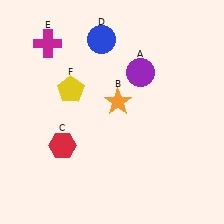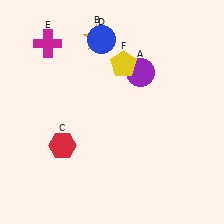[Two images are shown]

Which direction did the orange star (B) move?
The orange star (B) moved up.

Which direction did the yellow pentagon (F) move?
The yellow pentagon (F) moved right.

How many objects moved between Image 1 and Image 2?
2 objects moved between the two images.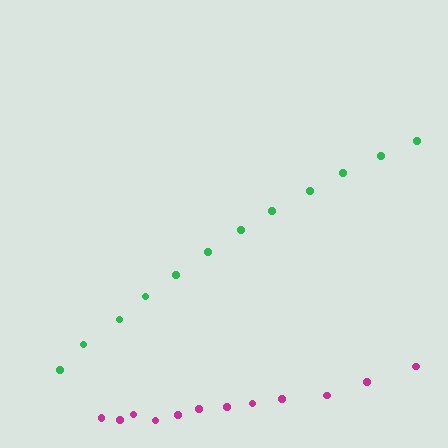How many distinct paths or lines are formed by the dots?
There are 2 distinct paths.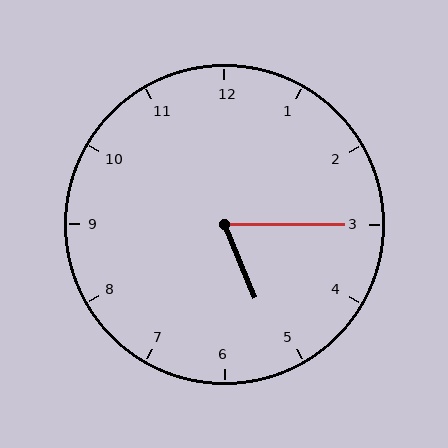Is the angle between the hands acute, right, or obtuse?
It is acute.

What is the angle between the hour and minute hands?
Approximately 68 degrees.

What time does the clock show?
5:15.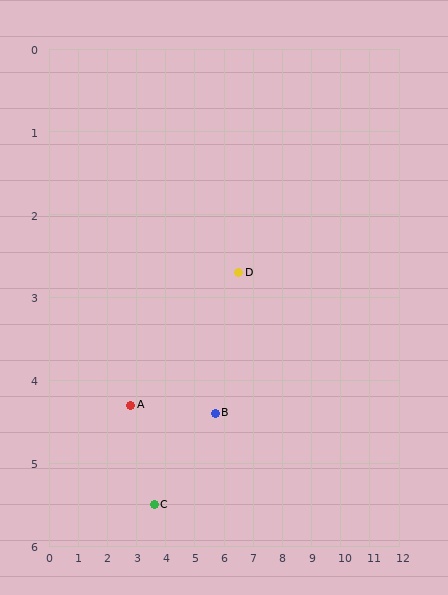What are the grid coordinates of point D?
Point D is at approximately (6.5, 2.7).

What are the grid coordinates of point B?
Point B is at approximately (5.7, 4.4).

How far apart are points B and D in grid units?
Points B and D are about 1.9 grid units apart.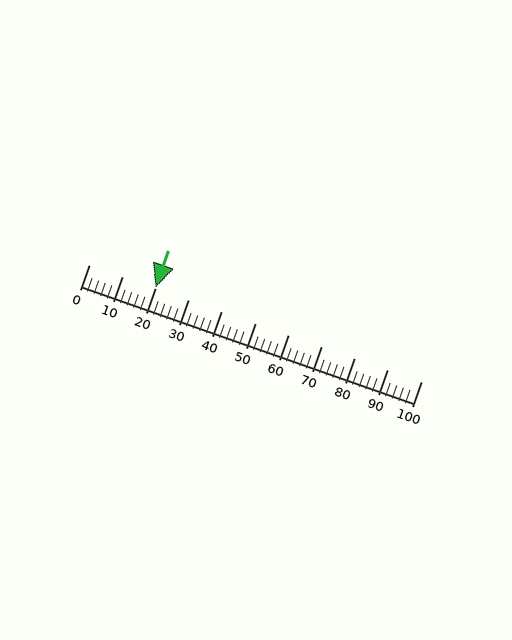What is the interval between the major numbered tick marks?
The major tick marks are spaced 10 units apart.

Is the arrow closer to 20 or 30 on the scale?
The arrow is closer to 20.